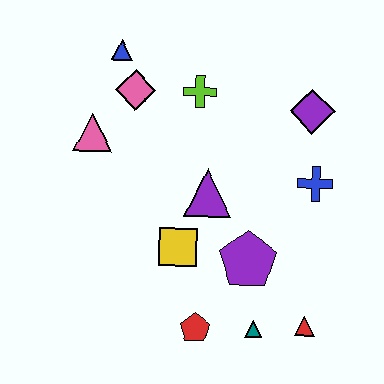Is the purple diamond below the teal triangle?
No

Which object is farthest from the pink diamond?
The red triangle is farthest from the pink diamond.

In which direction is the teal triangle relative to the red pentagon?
The teal triangle is to the right of the red pentagon.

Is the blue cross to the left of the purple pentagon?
No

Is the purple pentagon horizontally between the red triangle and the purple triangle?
Yes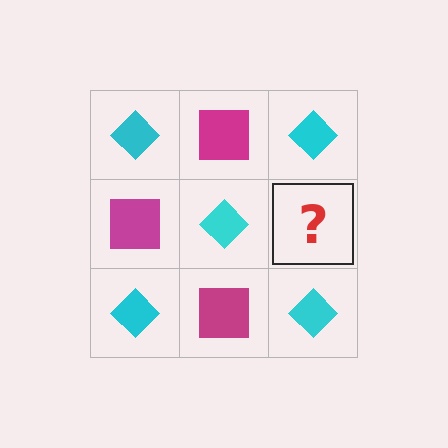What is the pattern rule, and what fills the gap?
The rule is that it alternates cyan diamond and magenta square in a checkerboard pattern. The gap should be filled with a magenta square.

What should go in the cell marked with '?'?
The missing cell should contain a magenta square.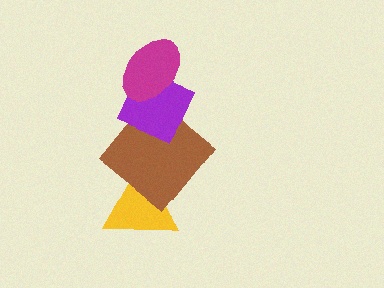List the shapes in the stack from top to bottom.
From top to bottom: the magenta ellipse, the purple diamond, the brown diamond, the yellow triangle.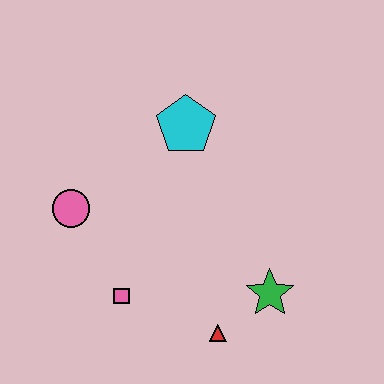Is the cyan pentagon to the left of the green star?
Yes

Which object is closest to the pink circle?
The pink square is closest to the pink circle.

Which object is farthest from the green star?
The pink circle is farthest from the green star.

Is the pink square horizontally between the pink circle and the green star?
Yes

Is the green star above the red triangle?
Yes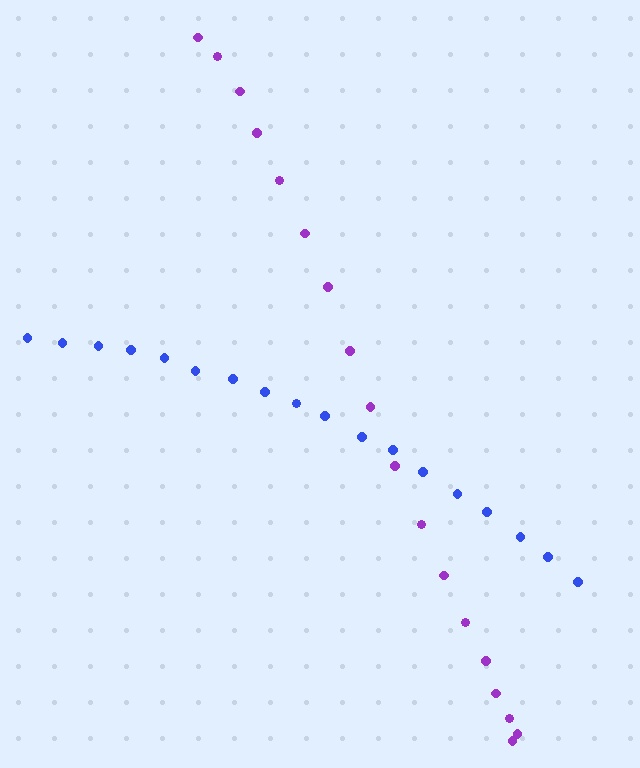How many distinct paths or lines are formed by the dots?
There are 2 distinct paths.